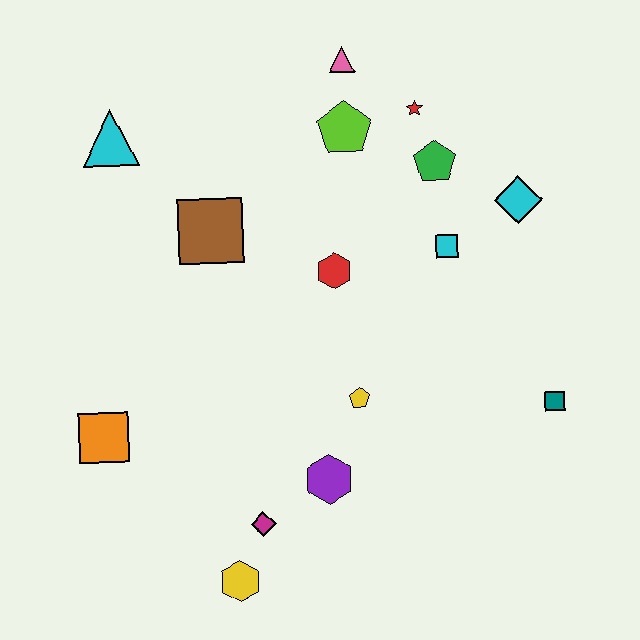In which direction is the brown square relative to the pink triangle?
The brown square is below the pink triangle.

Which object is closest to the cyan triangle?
The brown square is closest to the cyan triangle.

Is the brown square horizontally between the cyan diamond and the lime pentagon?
No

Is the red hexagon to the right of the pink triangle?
No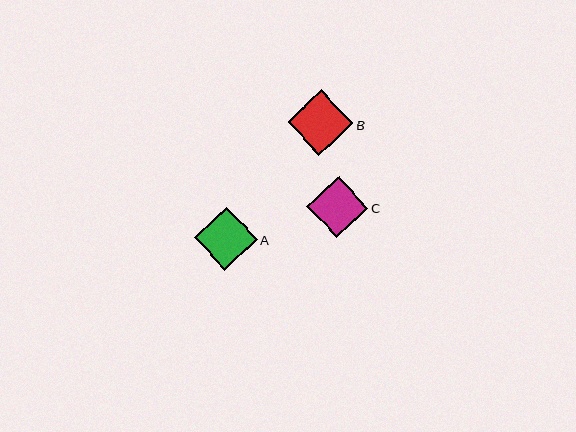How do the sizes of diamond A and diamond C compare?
Diamond A and diamond C are approximately the same size.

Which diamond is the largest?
Diamond B is the largest with a size of approximately 66 pixels.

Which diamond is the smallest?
Diamond C is the smallest with a size of approximately 61 pixels.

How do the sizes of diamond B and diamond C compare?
Diamond B and diamond C are approximately the same size.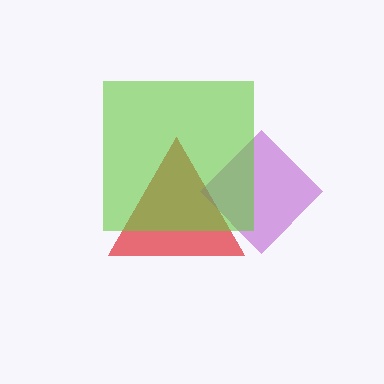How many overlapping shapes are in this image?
There are 3 overlapping shapes in the image.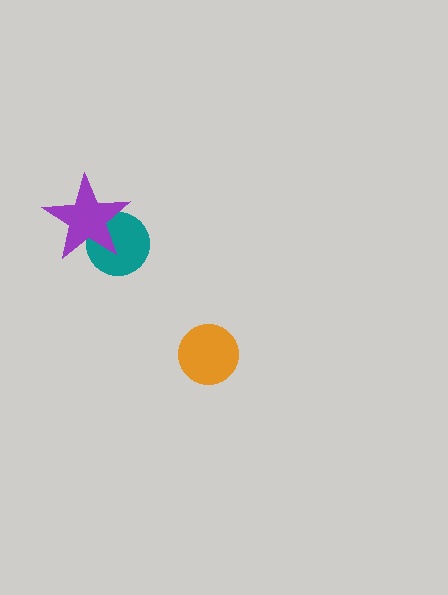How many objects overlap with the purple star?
1 object overlaps with the purple star.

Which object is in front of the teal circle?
The purple star is in front of the teal circle.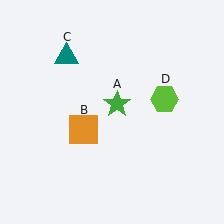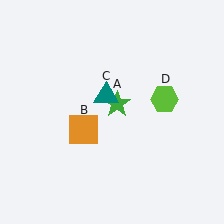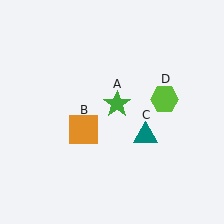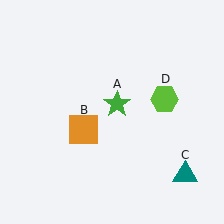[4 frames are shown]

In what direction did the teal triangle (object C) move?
The teal triangle (object C) moved down and to the right.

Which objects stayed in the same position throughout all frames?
Green star (object A) and orange square (object B) and lime hexagon (object D) remained stationary.